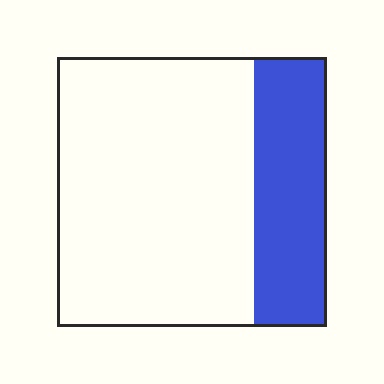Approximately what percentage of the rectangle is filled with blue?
Approximately 25%.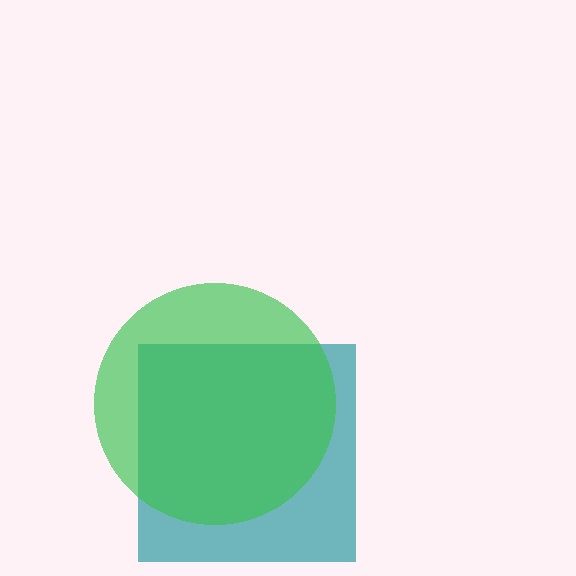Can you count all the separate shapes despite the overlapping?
Yes, there are 2 separate shapes.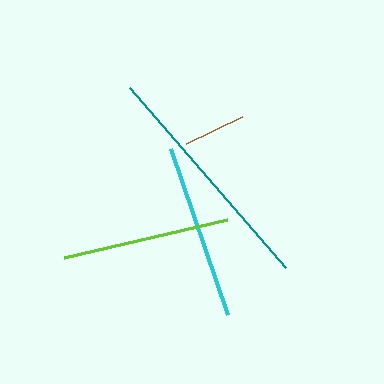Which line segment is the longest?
The teal line is the longest at approximately 239 pixels.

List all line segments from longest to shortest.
From longest to shortest: teal, cyan, lime, brown.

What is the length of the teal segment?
The teal segment is approximately 239 pixels long.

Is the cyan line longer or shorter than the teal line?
The teal line is longer than the cyan line.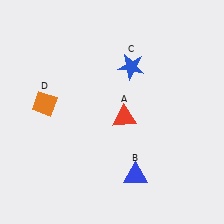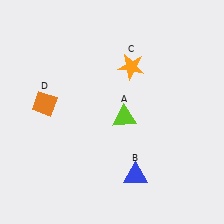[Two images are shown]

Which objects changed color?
A changed from red to lime. C changed from blue to orange.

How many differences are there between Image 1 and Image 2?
There are 2 differences between the two images.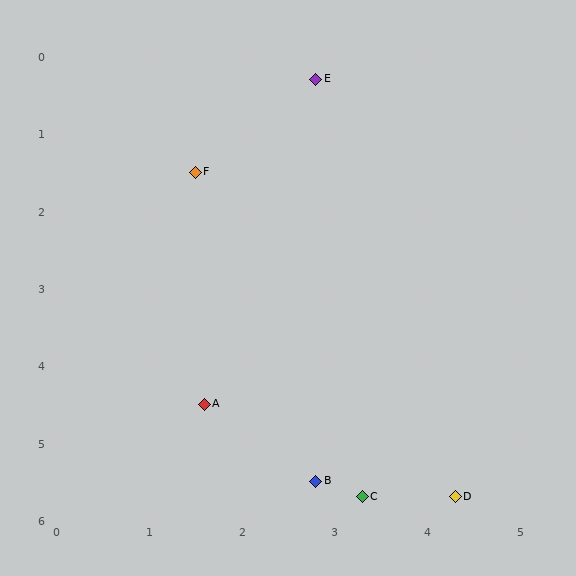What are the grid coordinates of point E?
Point E is at approximately (2.8, 0.3).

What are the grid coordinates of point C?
Point C is at approximately (3.3, 5.7).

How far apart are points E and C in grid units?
Points E and C are about 5.4 grid units apart.